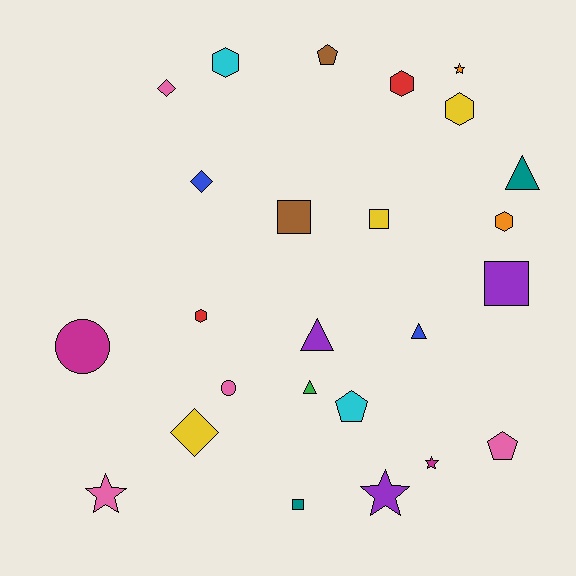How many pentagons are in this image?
There are 3 pentagons.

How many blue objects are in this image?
There are 2 blue objects.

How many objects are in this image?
There are 25 objects.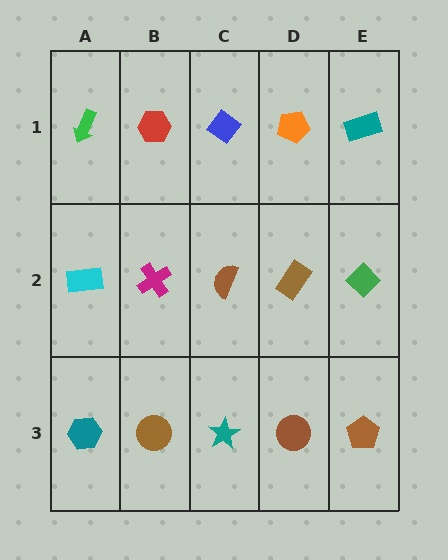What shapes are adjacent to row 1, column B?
A magenta cross (row 2, column B), a green arrow (row 1, column A), a blue diamond (row 1, column C).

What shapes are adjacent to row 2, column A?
A green arrow (row 1, column A), a teal hexagon (row 3, column A), a magenta cross (row 2, column B).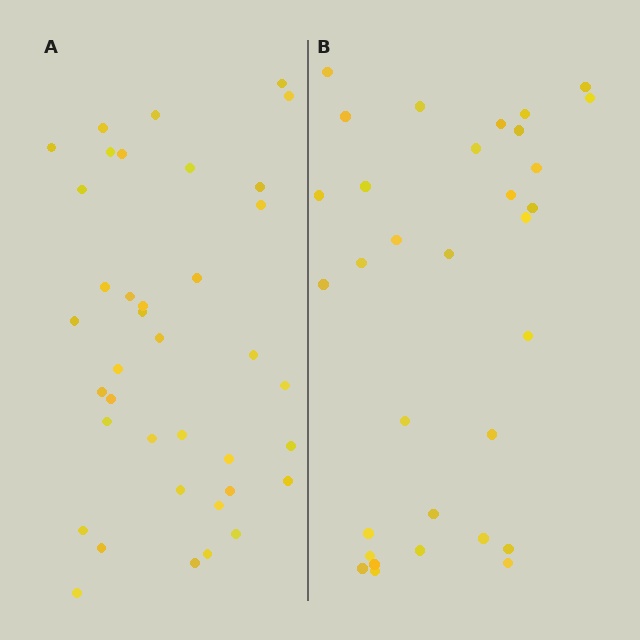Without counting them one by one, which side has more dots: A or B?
Region A (the left region) has more dots.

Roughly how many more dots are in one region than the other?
Region A has about 6 more dots than region B.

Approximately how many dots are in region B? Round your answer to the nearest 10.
About 30 dots. (The exact count is 32, which rounds to 30.)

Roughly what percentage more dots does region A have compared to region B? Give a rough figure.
About 20% more.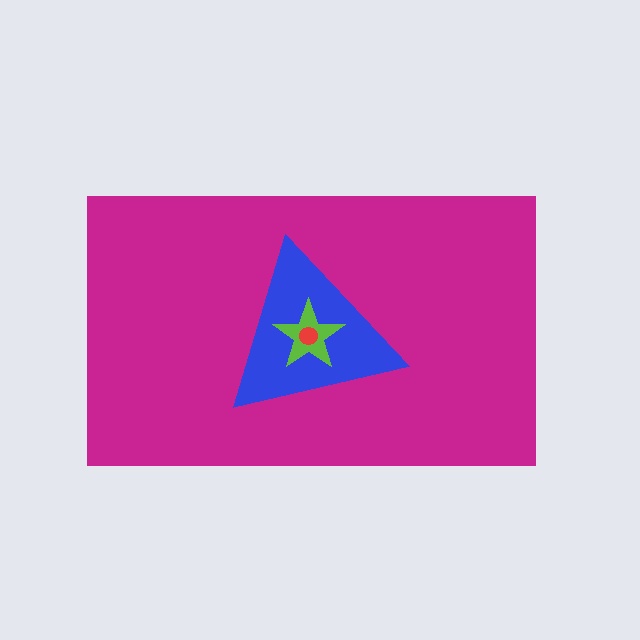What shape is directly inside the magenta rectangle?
The blue triangle.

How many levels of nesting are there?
4.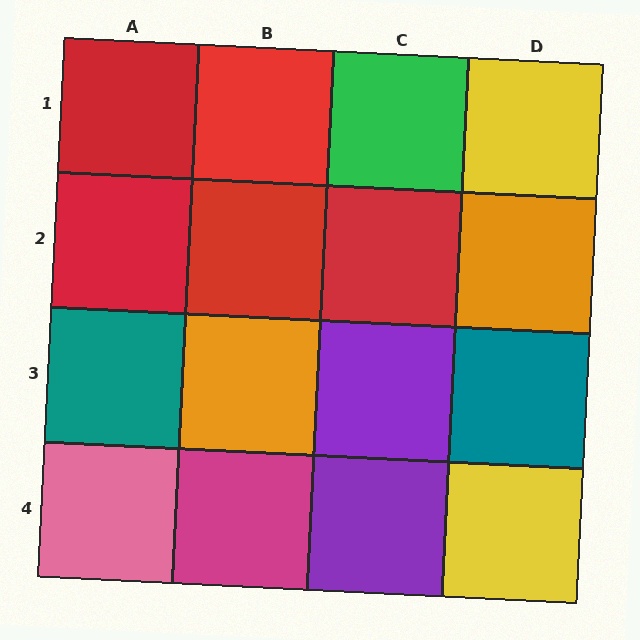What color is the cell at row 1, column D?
Yellow.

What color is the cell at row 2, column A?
Red.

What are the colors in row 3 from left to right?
Teal, orange, purple, teal.